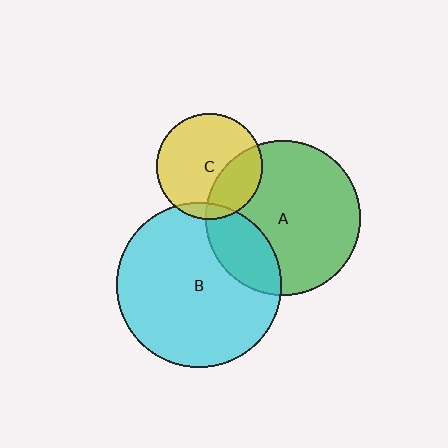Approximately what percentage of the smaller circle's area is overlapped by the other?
Approximately 10%.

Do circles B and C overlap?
Yes.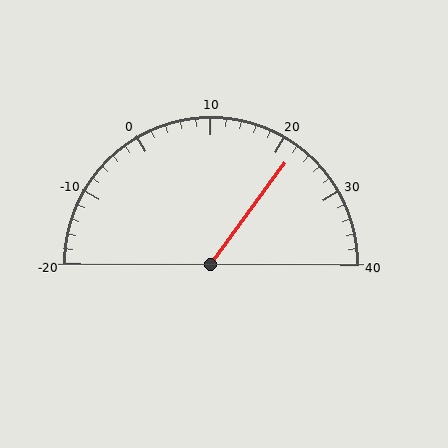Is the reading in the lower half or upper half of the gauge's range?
The reading is in the upper half of the range (-20 to 40).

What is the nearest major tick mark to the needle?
The nearest major tick mark is 20.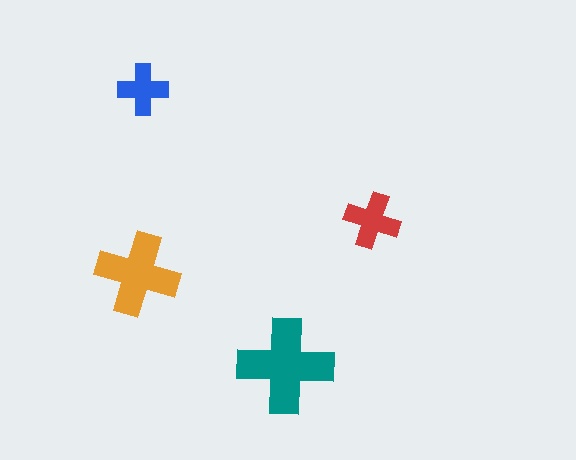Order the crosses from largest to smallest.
the teal one, the orange one, the red one, the blue one.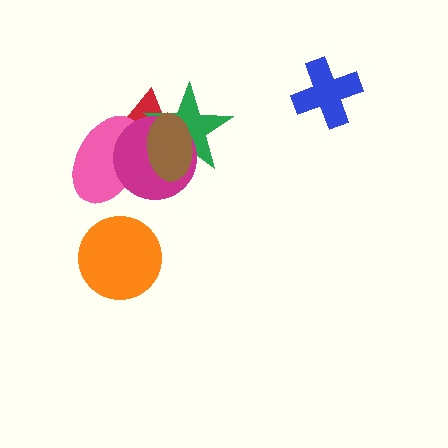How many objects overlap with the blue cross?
0 objects overlap with the blue cross.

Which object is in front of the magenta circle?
The brown ellipse is in front of the magenta circle.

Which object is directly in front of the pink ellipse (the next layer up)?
The magenta circle is directly in front of the pink ellipse.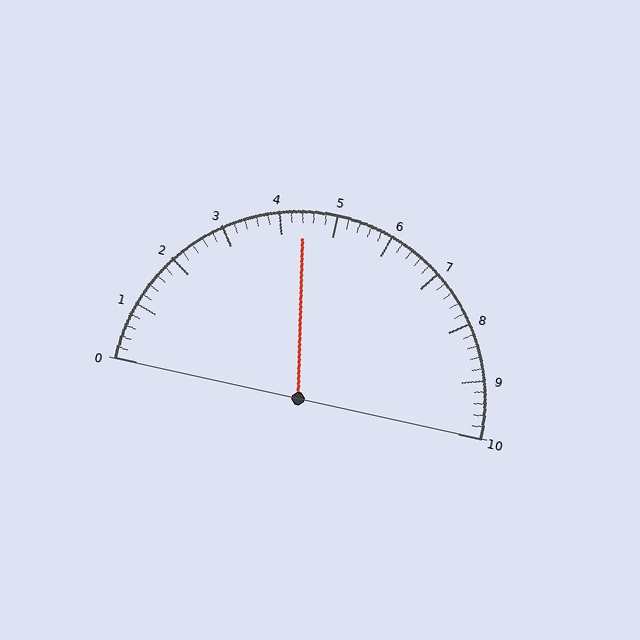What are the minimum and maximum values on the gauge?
The gauge ranges from 0 to 10.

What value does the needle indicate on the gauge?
The needle indicates approximately 4.4.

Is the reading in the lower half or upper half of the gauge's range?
The reading is in the lower half of the range (0 to 10).